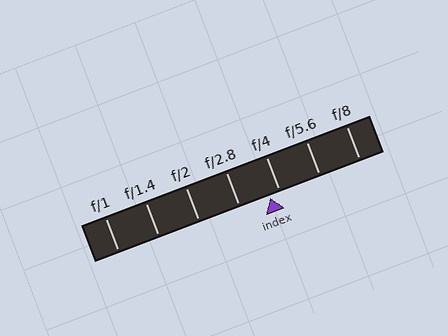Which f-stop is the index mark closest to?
The index mark is closest to f/4.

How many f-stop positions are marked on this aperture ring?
There are 7 f-stop positions marked.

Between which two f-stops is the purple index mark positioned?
The index mark is between f/2.8 and f/4.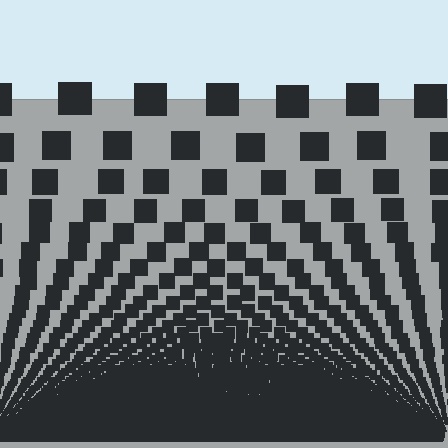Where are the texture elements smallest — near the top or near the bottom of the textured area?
Near the bottom.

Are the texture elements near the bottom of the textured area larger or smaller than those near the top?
Smaller. The gradient is inverted — elements near the bottom are smaller and denser.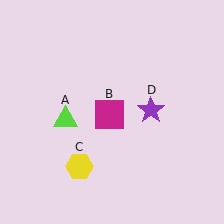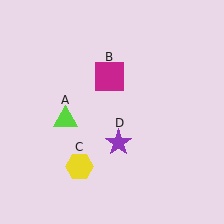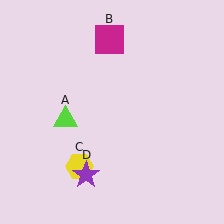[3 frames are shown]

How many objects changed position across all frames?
2 objects changed position: magenta square (object B), purple star (object D).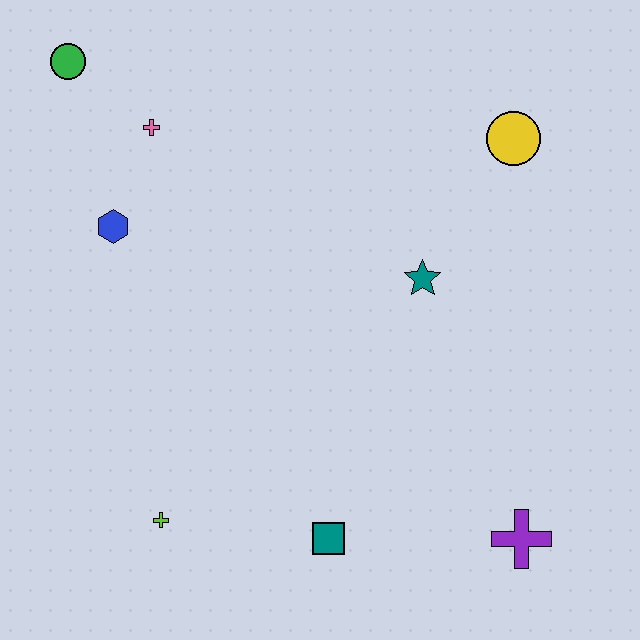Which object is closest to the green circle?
The pink cross is closest to the green circle.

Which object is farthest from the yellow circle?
The lime cross is farthest from the yellow circle.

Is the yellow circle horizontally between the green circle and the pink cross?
No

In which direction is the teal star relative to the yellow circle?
The teal star is below the yellow circle.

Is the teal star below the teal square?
No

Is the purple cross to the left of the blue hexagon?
No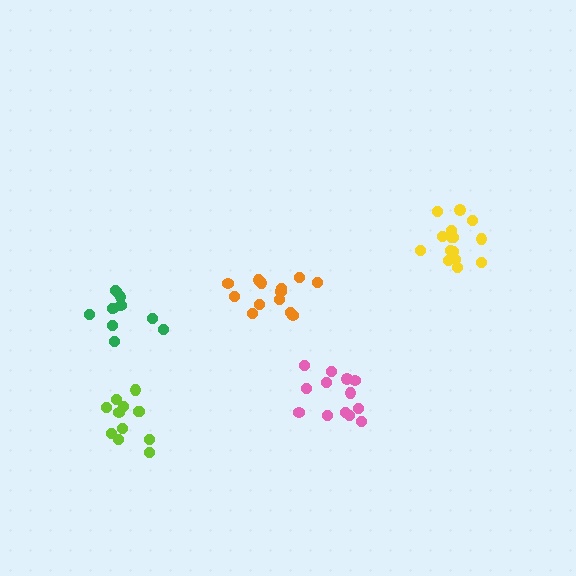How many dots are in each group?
Group 1: 13 dots, Group 2: 13 dots, Group 3: 15 dots, Group 4: 12 dots, Group 5: 11 dots (64 total).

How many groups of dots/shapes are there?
There are 5 groups.